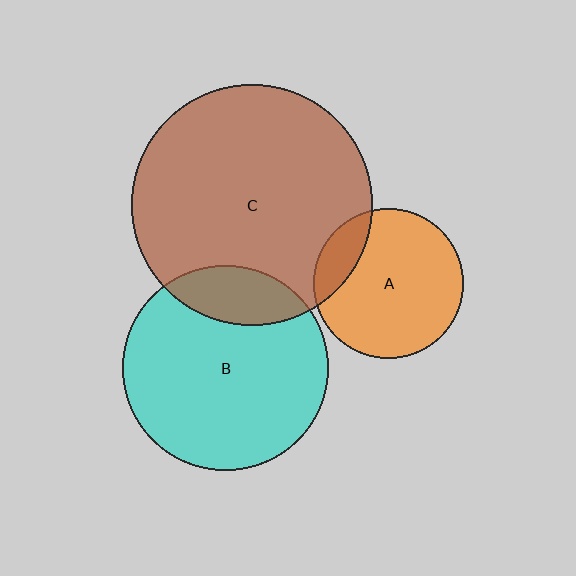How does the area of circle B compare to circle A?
Approximately 1.9 times.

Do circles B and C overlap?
Yes.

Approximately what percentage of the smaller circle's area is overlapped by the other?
Approximately 20%.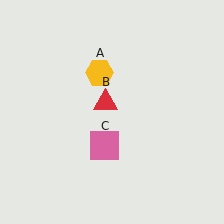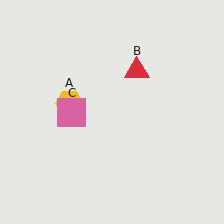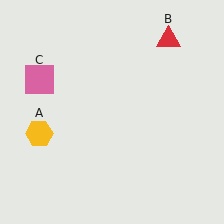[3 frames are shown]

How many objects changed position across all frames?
3 objects changed position: yellow hexagon (object A), red triangle (object B), pink square (object C).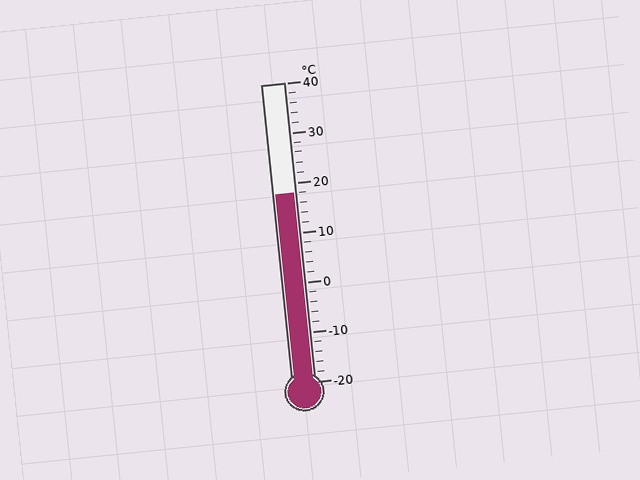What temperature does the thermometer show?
The thermometer shows approximately 18°C.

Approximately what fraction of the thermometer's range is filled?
The thermometer is filled to approximately 65% of its range.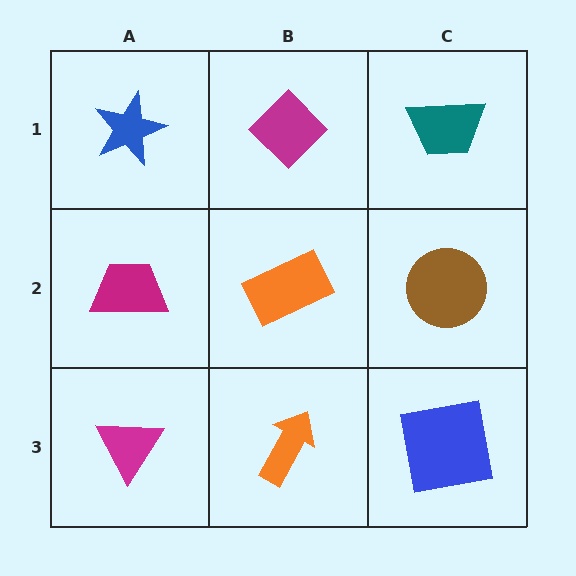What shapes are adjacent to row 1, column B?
An orange rectangle (row 2, column B), a blue star (row 1, column A), a teal trapezoid (row 1, column C).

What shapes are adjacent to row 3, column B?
An orange rectangle (row 2, column B), a magenta triangle (row 3, column A), a blue square (row 3, column C).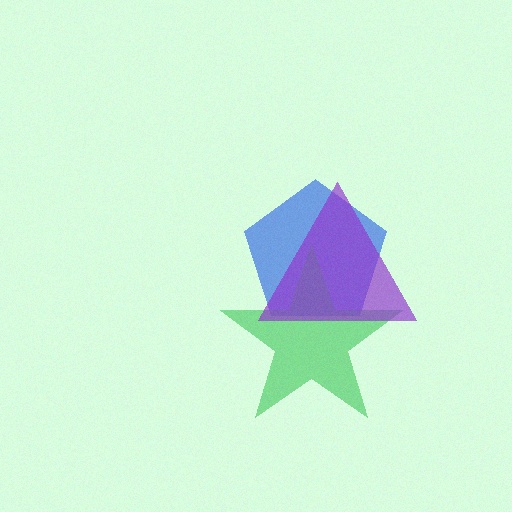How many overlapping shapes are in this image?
There are 3 overlapping shapes in the image.